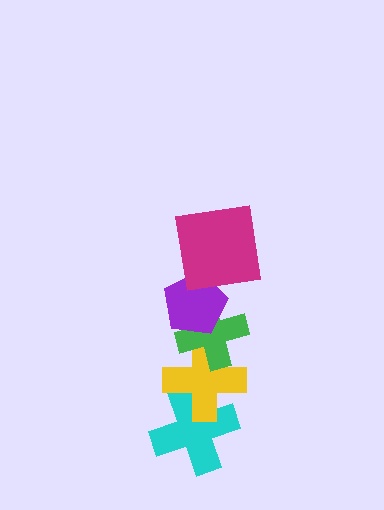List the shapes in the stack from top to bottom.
From top to bottom: the magenta square, the purple pentagon, the green cross, the yellow cross, the cyan cross.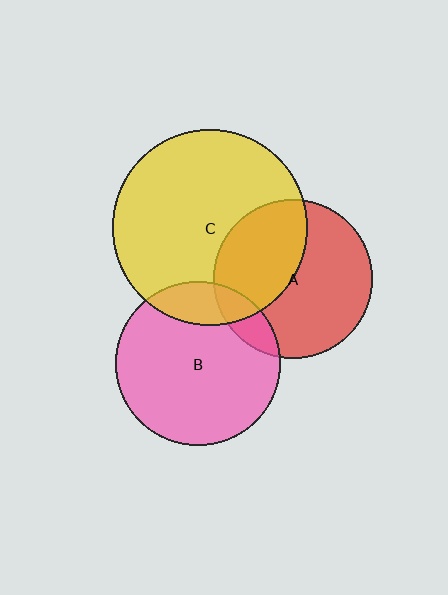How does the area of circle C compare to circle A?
Approximately 1.5 times.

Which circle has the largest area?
Circle C (yellow).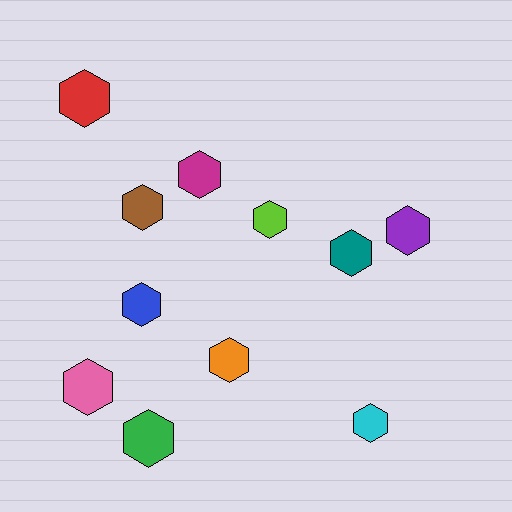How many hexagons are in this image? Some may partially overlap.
There are 11 hexagons.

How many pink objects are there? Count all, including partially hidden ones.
There is 1 pink object.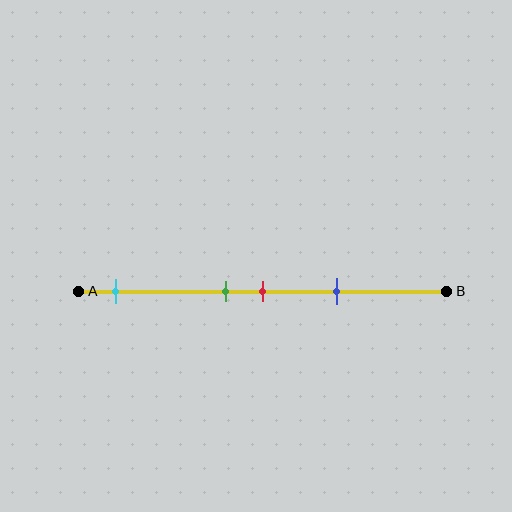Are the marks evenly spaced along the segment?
No, the marks are not evenly spaced.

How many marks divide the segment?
There are 4 marks dividing the segment.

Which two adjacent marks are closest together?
The green and red marks are the closest adjacent pair.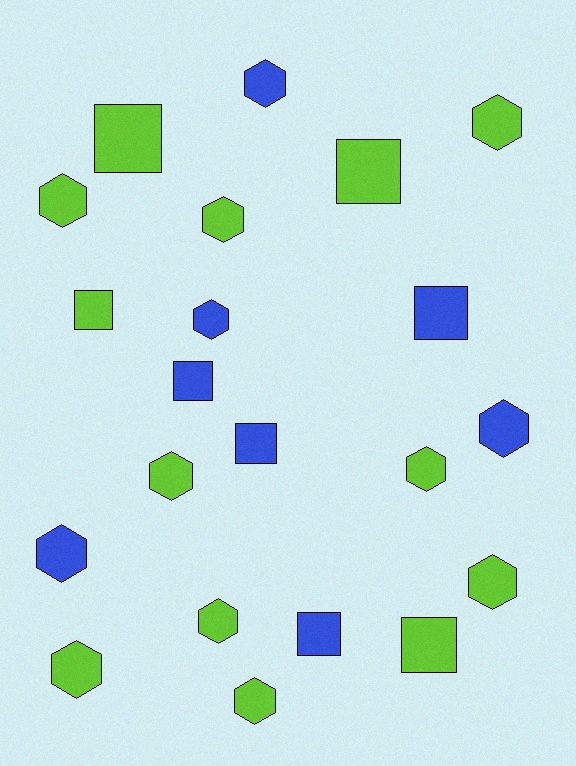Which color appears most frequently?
Lime, with 13 objects.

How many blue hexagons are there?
There are 4 blue hexagons.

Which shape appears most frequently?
Hexagon, with 13 objects.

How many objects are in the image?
There are 21 objects.